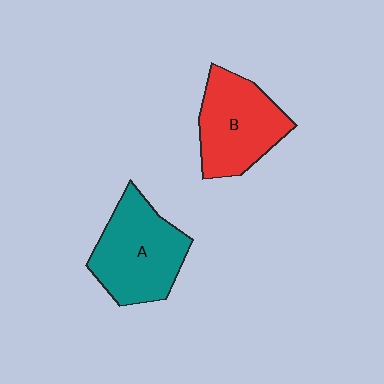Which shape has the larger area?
Shape A (teal).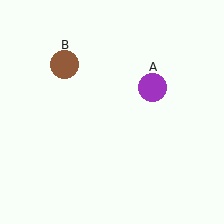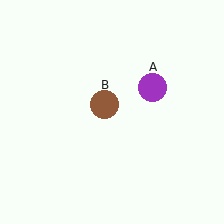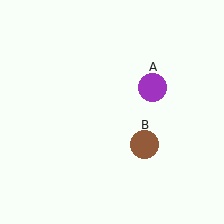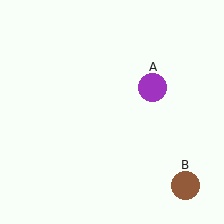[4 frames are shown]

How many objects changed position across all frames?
1 object changed position: brown circle (object B).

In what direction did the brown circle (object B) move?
The brown circle (object B) moved down and to the right.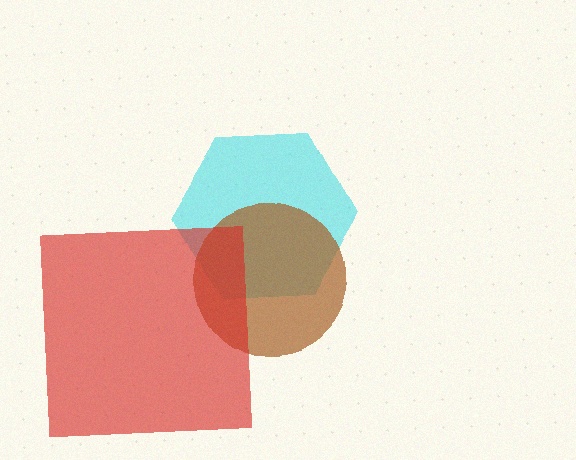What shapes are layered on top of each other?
The layered shapes are: a cyan hexagon, a brown circle, a red square.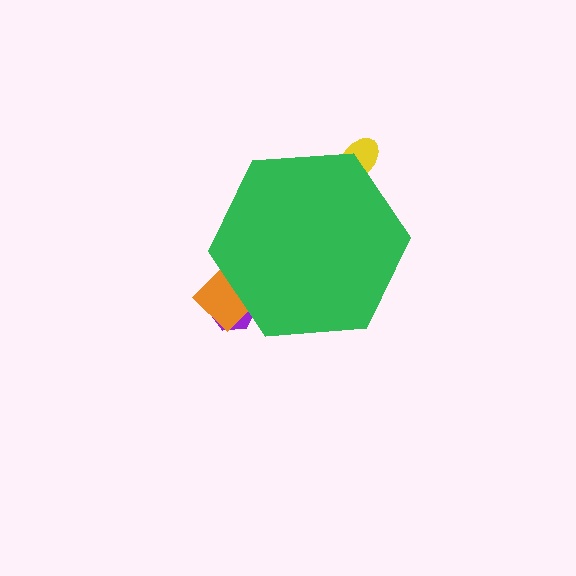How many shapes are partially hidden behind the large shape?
3 shapes are partially hidden.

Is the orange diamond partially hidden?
Yes, the orange diamond is partially hidden behind the green hexagon.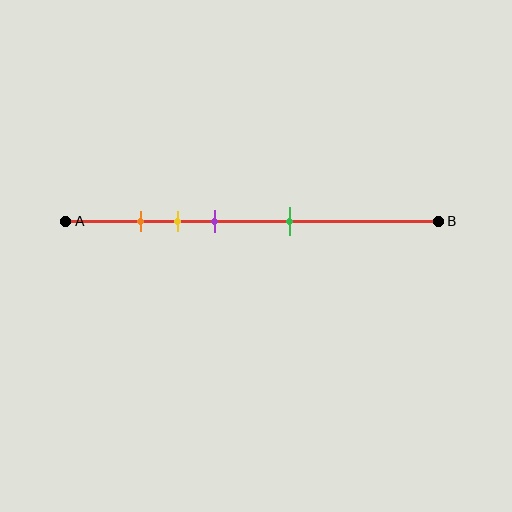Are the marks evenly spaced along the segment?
No, the marks are not evenly spaced.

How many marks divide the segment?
There are 4 marks dividing the segment.